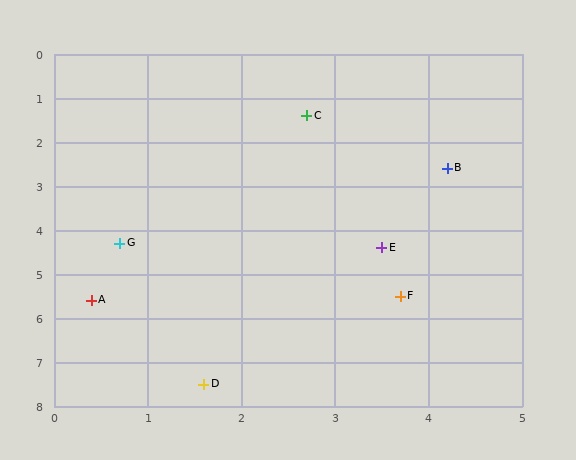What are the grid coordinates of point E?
Point E is at approximately (3.5, 4.4).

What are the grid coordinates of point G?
Point G is at approximately (0.7, 4.3).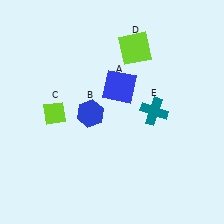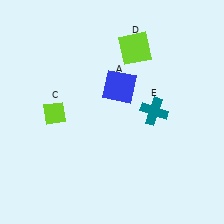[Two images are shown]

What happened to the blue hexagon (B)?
The blue hexagon (B) was removed in Image 2. It was in the bottom-left area of Image 1.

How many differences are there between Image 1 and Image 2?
There is 1 difference between the two images.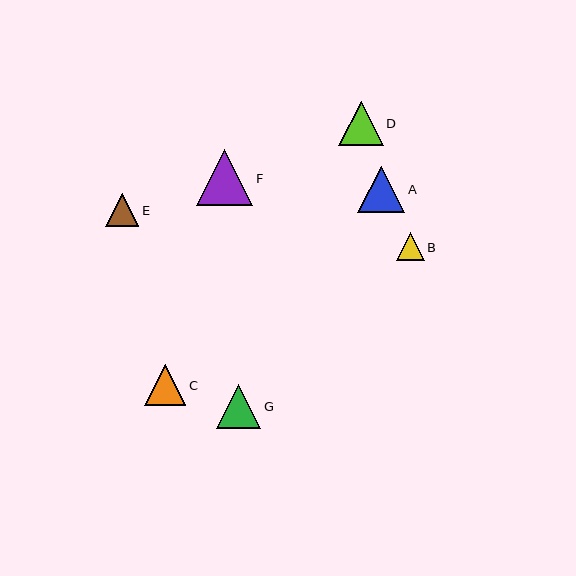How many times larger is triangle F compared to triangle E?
Triangle F is approximately 1.7 times the size of triangle E.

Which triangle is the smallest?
Triangle B is the smallest with a size of approximately 27 pixels.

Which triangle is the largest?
Triangle F is the largest with a size of approximately 56 pixels.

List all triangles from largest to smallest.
From largest to smallest: F, A, D, G, C, E, B.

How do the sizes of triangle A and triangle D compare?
Triangle A and triangle D are approximately the same size.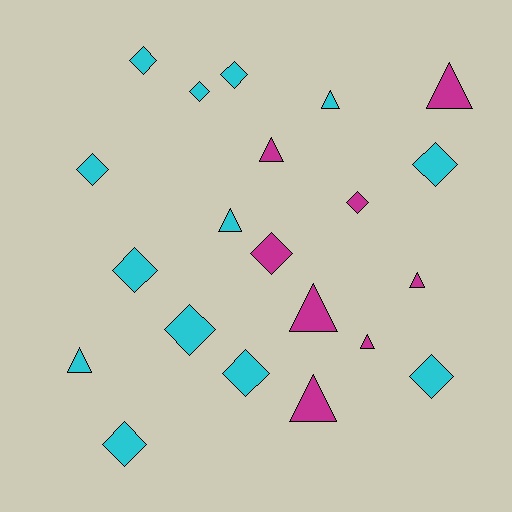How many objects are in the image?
There are 21 objects.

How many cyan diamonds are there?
There are 10 cyan diamonds.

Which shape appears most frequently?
Diamond, with 12 objects.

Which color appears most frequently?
Cyan, with 13 objects.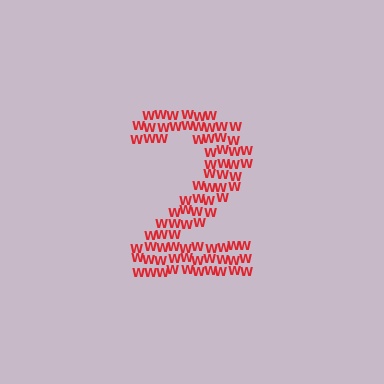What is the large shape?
The large shape is the digit 2.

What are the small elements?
The small elements are letter W's.